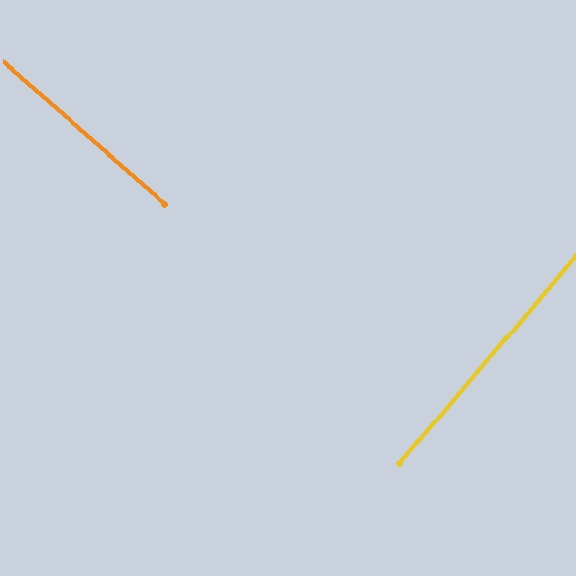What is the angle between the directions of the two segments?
Approximately 89 degrees.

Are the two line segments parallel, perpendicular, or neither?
Perpendicular — they meet at approximately 89°.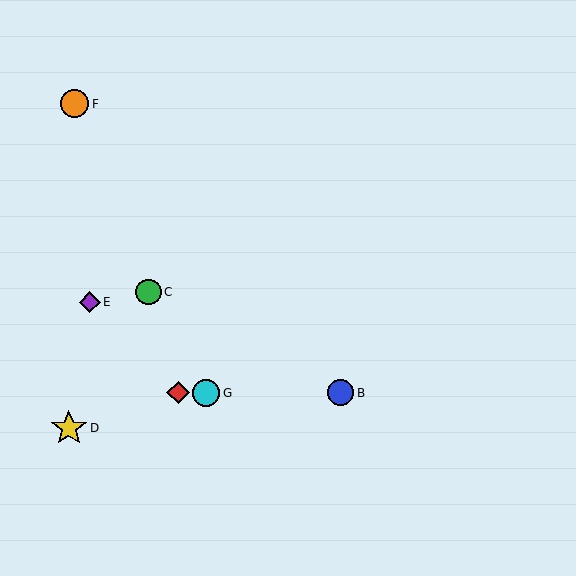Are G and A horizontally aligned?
Yes, both are at y≈393.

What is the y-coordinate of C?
Object C is at y≈292.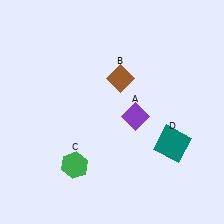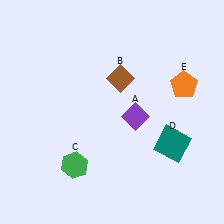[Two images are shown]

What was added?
An orange pentagon (E) was added in Image 2.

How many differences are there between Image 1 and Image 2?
There is 1 difference between the two images.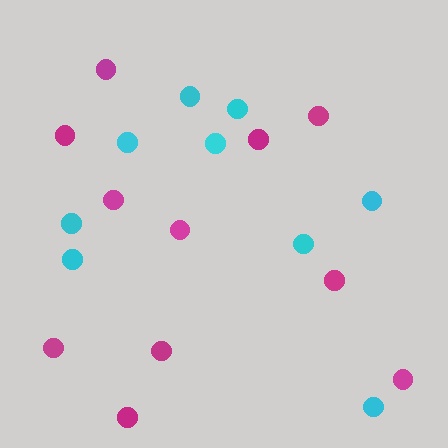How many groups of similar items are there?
There are 2 groups: one group of magenta circles (11) and one group of cyan circles (9).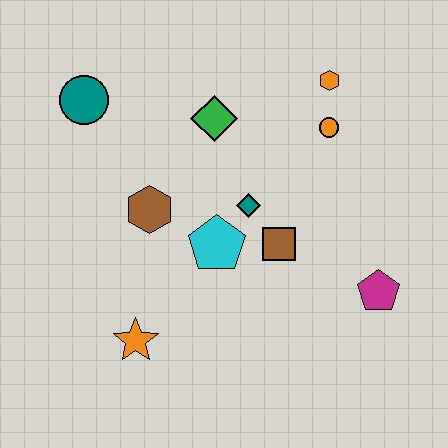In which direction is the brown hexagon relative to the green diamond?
The brown hexagon is below the green diamond.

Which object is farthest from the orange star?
The orange hexagon is farthest from the orange star.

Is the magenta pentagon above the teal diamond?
No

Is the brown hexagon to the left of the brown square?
Yes